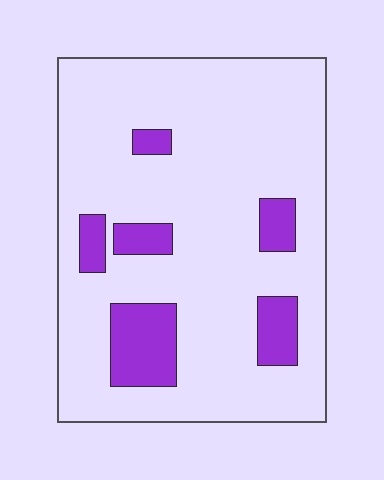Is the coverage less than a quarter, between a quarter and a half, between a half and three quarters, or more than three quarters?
Less than a quarter.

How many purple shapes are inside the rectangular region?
6.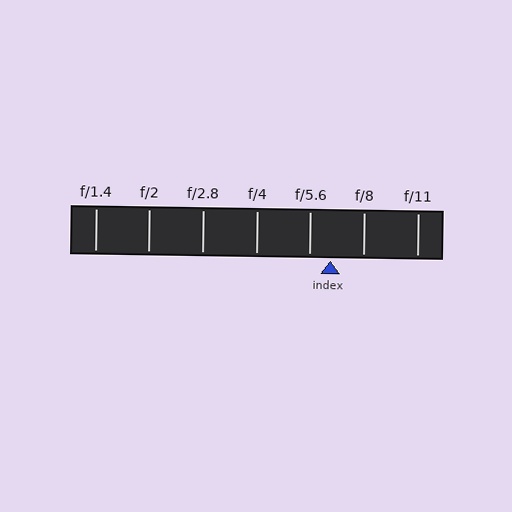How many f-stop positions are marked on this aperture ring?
There are 7 f-stop positions marked.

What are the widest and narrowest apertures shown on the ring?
The widest aperture shown is f/1.4 and the narrowest is f/11.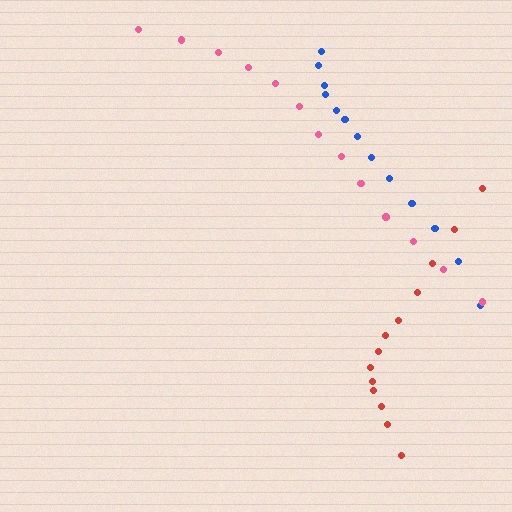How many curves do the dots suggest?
There are 3 distinct paths.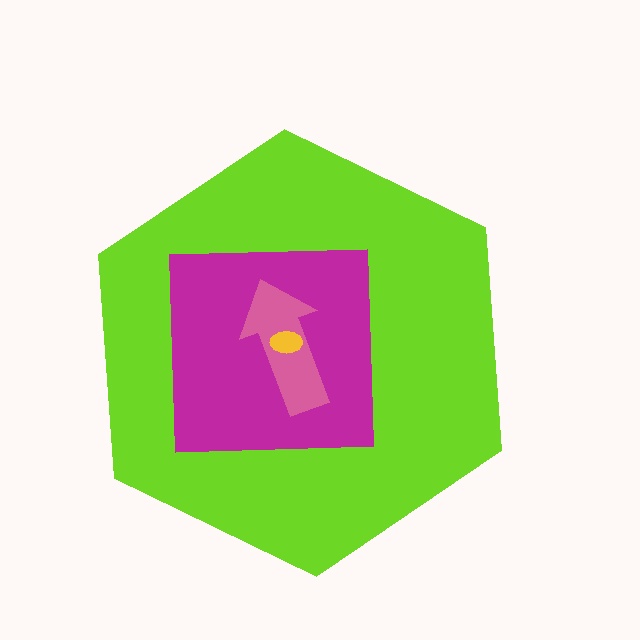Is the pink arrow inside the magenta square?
Yes.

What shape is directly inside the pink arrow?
The yellow ellipse.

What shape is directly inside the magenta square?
The pink arrow.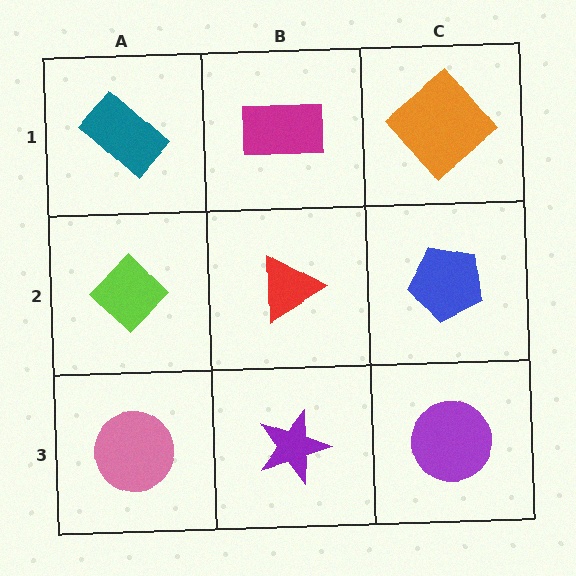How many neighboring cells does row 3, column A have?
2.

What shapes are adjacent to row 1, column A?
A lime diamond (row 2, column A), a magenta rectangle (row 1, column B).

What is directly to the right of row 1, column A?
A magenta rectangle.